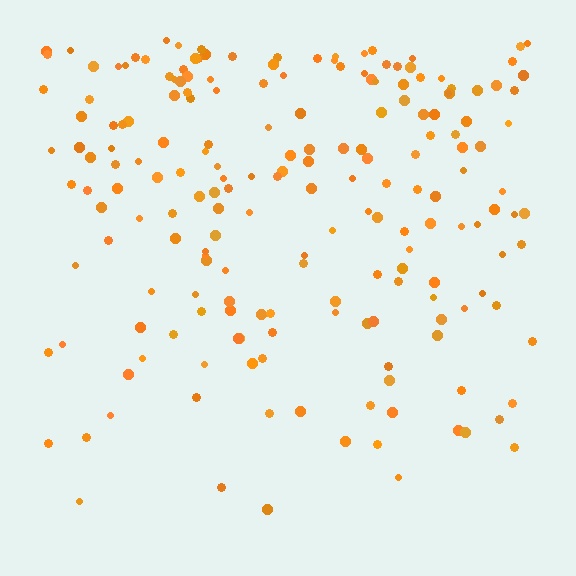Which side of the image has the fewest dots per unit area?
The bottom.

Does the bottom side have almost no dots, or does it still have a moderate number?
Still a moderate number, just noticeably fewer than the top.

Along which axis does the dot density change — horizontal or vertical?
Vertical.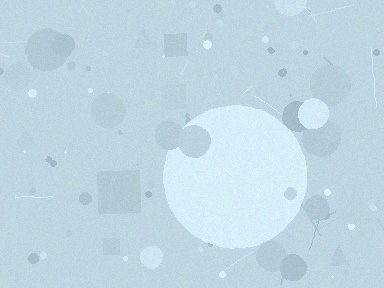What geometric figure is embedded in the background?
A circle is embedded in the background.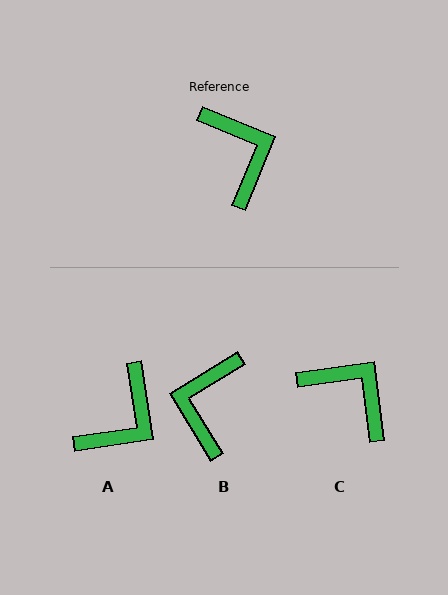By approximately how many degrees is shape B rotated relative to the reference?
Approximately 144 degrees counter-clockwise.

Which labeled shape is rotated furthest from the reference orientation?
B, about 144 degrees away.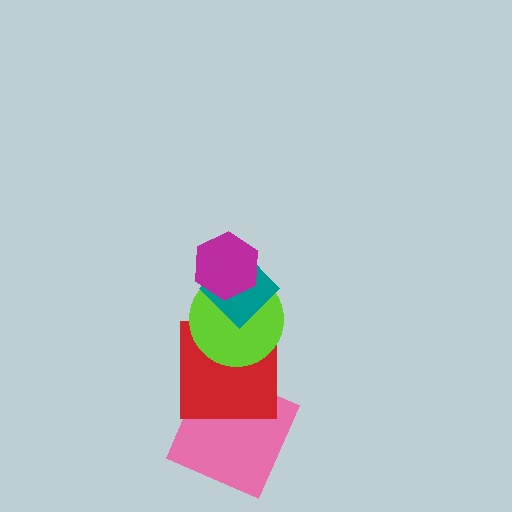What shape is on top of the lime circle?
The teal diamond is on top of the lime circle.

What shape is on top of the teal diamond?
The magenta hexagon is on top of the teal diamond.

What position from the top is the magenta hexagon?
The magenta hexagon is 1st from the top.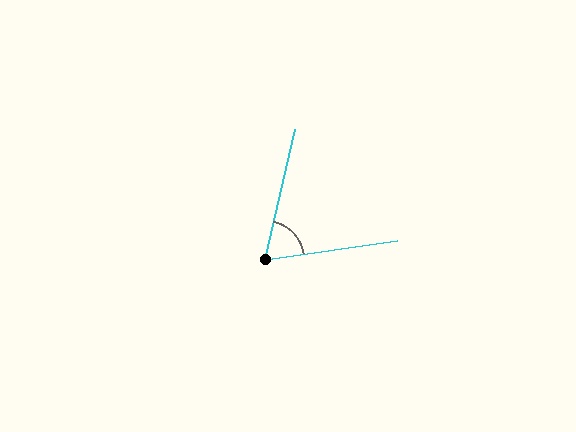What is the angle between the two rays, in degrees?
Approximately 69 degrees.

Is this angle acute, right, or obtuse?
It is acute.